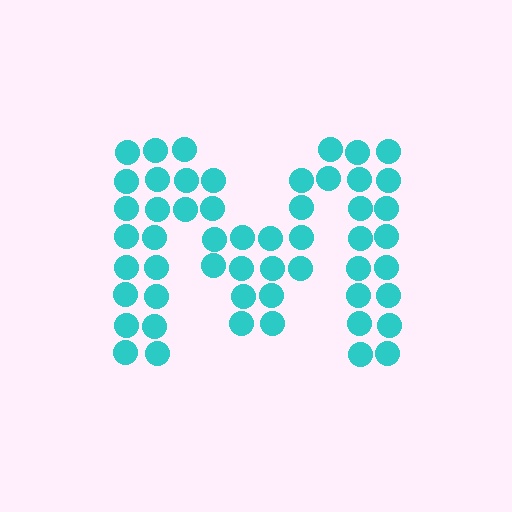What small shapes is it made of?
It is made of small circles.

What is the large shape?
The large shape is the letter M.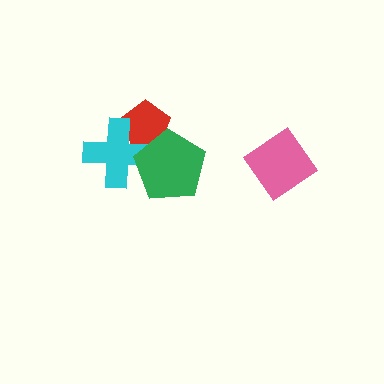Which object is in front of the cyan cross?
The green pentagon is in front of the cyan cross.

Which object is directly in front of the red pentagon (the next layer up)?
The cyan cross is directly in front of the red pentagon.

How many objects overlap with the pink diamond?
0 objects overlap with the pink diamond.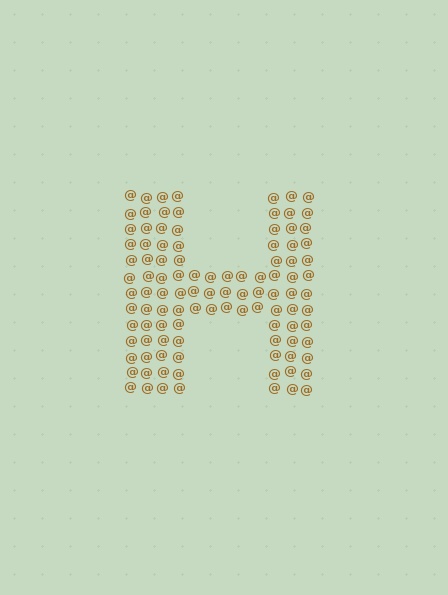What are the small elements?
The small elements are at signs.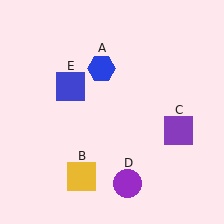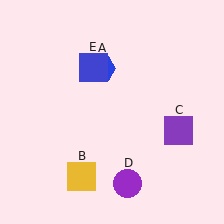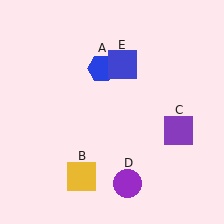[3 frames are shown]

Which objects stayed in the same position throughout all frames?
Blue hexagon (object A) and yellow square (object B) and purple square (object C) and purple circle (object D) remained stationary.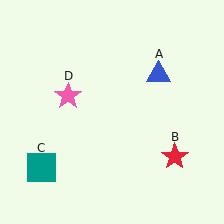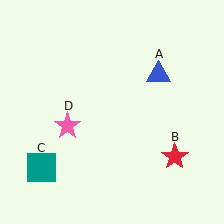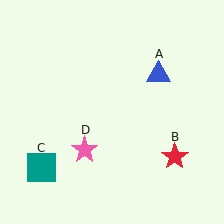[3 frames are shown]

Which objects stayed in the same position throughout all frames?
Blue triangle (object A) and red star (object B) and teal square (object C) remained stationary.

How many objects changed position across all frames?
1 object changed position: pink star (object D).